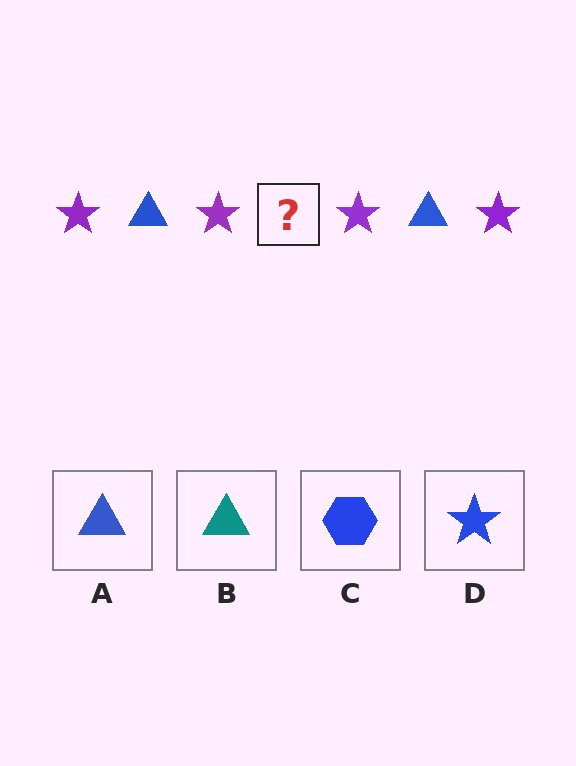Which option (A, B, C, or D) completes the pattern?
A.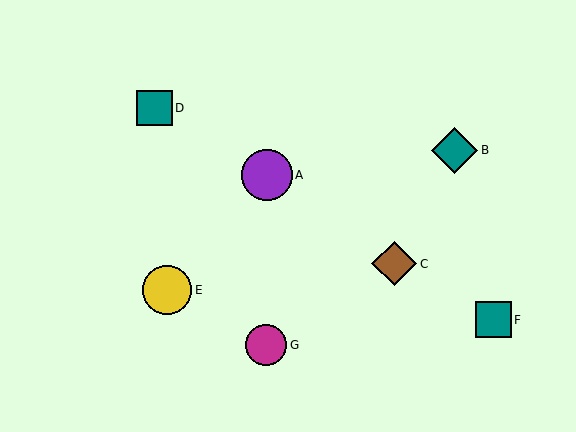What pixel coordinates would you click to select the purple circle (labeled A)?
Click at (267, 175) to select the purple circle A.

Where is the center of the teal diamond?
The center of the teal diamond is at (455, 150).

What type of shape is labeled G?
Shape G is a magenta circle.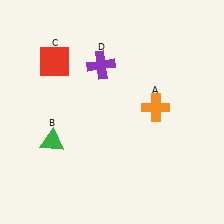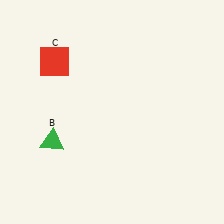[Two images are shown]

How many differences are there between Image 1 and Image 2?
There are 2 differences between the two images.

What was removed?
The purple cross (D), the orange cross (A) were removed in Image 2.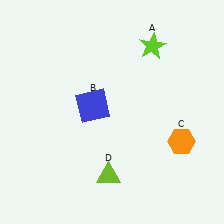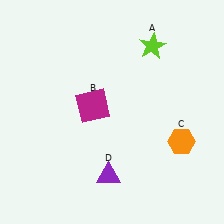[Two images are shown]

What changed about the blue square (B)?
In Image 1, B is blue. In Image 2, it changed to magenta.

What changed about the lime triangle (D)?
In Image 1, D is lime. In Image 2, it changed to purple.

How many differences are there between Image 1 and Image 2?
There are 2 differences between the two images.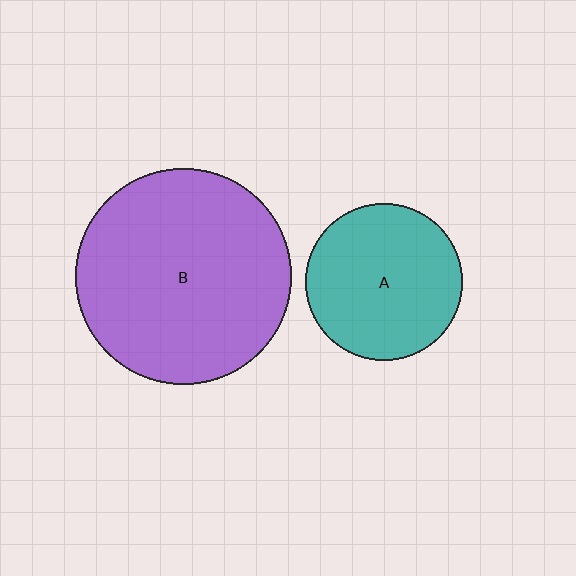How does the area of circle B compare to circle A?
Approximately 1.9 times.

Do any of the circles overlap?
No, none of the circles overlap.